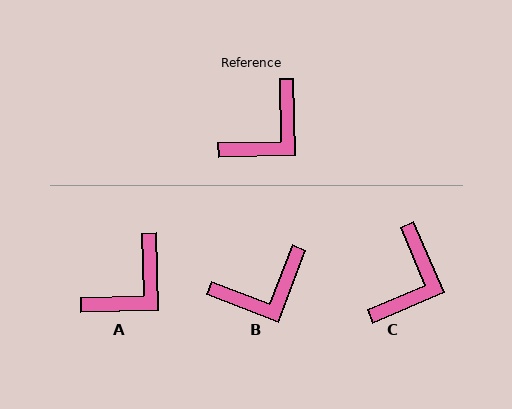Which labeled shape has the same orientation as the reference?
A.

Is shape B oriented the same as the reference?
No, it is off by about 22 degrees.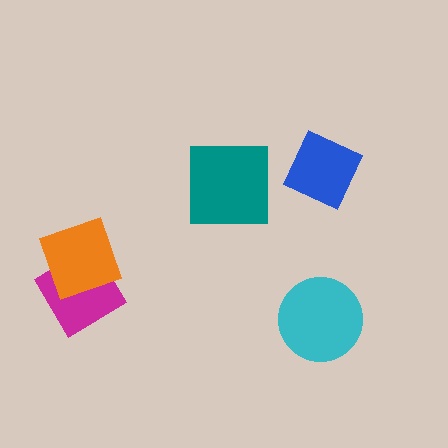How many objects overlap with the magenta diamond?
1 object overlaps with the magenta diamond.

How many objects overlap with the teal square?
0 objects overlap with the teal square.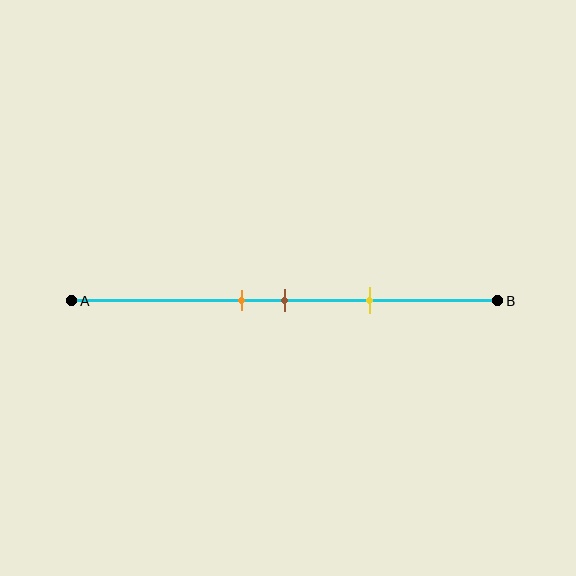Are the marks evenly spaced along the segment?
Yes, the marks are approximately evenly spaced.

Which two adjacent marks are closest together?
The orange and brown marks are the closest adjacent pair.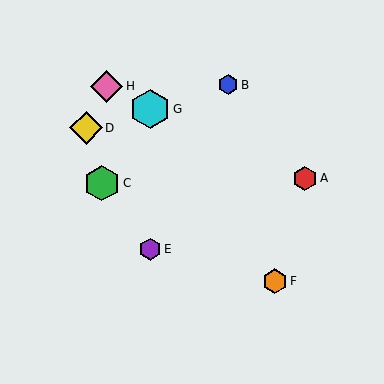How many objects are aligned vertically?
2 objects (E, G) are aligned vertically.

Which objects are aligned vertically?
Objects E, G are aligned vertically.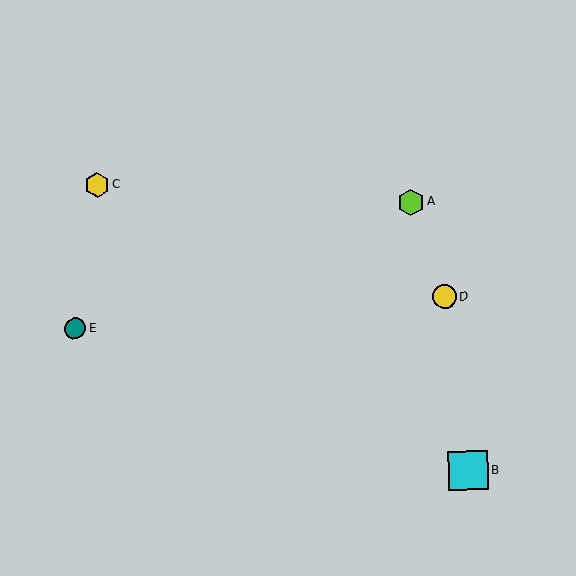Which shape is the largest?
The cyan square (labeled B) is the largest.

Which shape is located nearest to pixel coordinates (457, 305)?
The yellow circle (labeled D) at (444, 297) is nearest to that location.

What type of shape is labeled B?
Shape B is a cyan square.